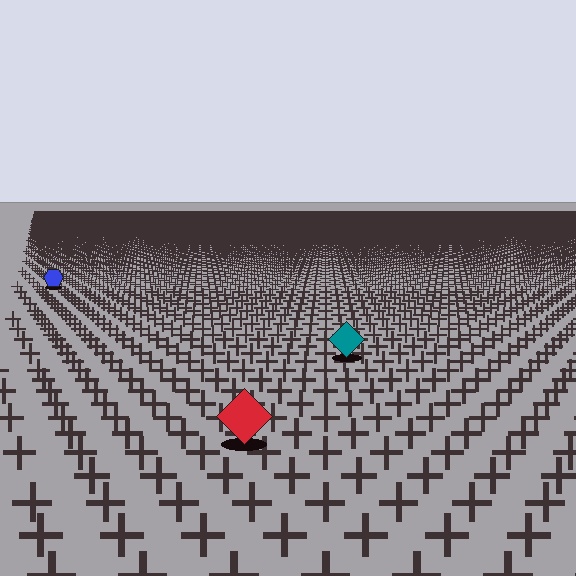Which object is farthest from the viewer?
The blue hexagon is farthest from the viewer. It appears smaller and the ground texture around it is denser.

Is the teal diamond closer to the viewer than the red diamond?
No. The red diamond is closer — you can tell from the texture gradient: the ground texture is coarser near it.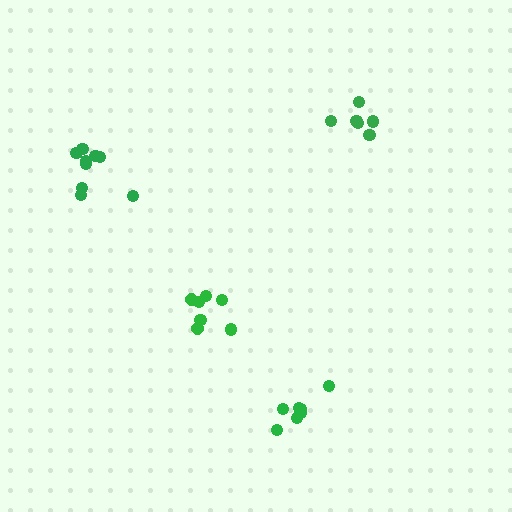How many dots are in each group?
Group 1: 6 dots, Group 2: 9 dots, Group 3: 7 dots, Group 4: 7 dots (29 total).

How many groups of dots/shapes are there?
There are 4 groups.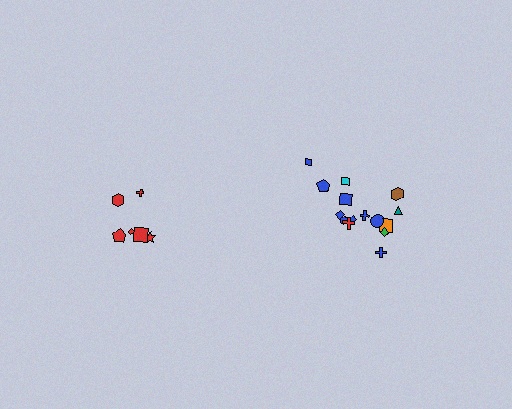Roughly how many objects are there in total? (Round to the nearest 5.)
Roughly 20 objects in total.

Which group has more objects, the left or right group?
The right group.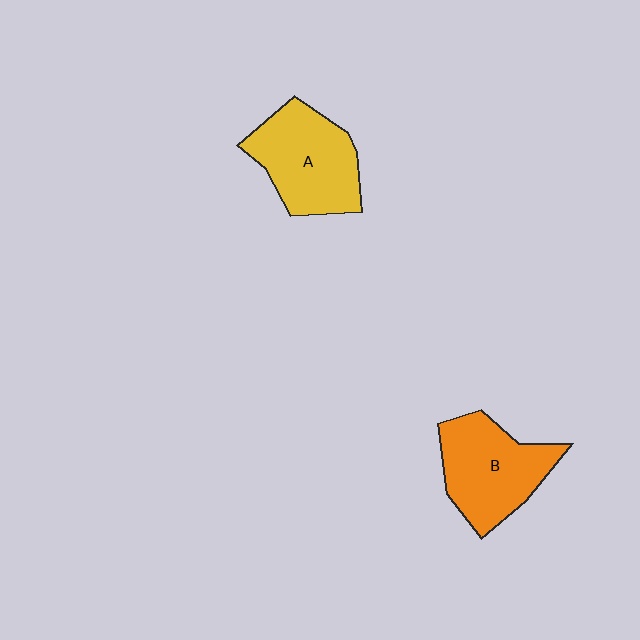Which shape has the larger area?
Shape A (yellow).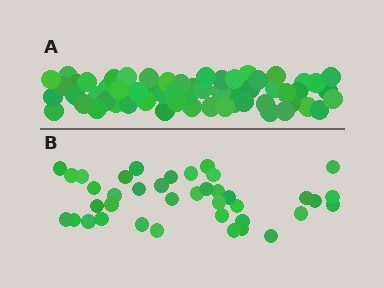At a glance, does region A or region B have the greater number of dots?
Region A (the top region) has more dots.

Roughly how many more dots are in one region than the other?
Region A has approximately 20 more dots than region B.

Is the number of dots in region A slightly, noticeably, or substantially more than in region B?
Region A has substantially more. The ratio is roughly 1.5 to 1.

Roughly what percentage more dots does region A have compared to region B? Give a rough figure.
About 55% more.